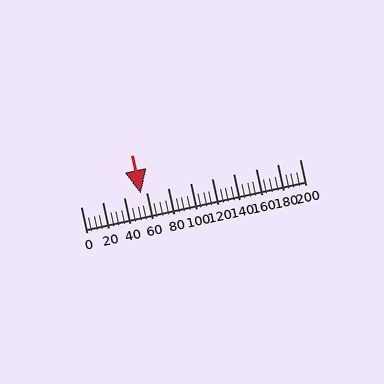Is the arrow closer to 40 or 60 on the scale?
The arrow is closer to 60.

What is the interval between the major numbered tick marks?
The major tick marks are spaced 20 units apart.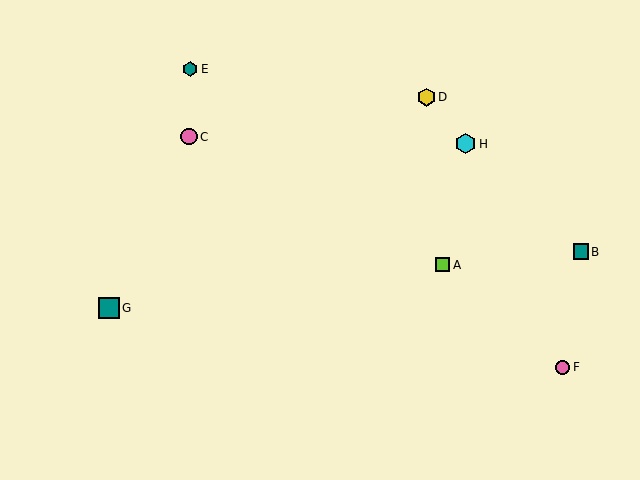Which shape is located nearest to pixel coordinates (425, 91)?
The yellow hexagon (labeled D) at (426, 97) is nearest to that location.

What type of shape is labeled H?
Shape H is a cyan hexagon.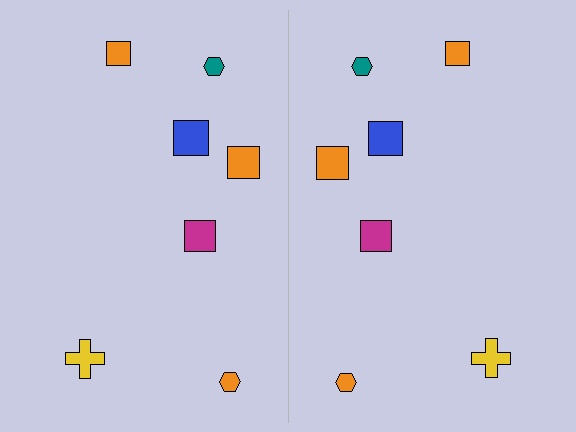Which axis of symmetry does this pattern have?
The pattern has a vertical axis of symmetry running through the center of the image.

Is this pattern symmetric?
Yes, this pattern has bilateral (reflection) symmetry.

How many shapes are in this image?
There are 14 shapes in this image.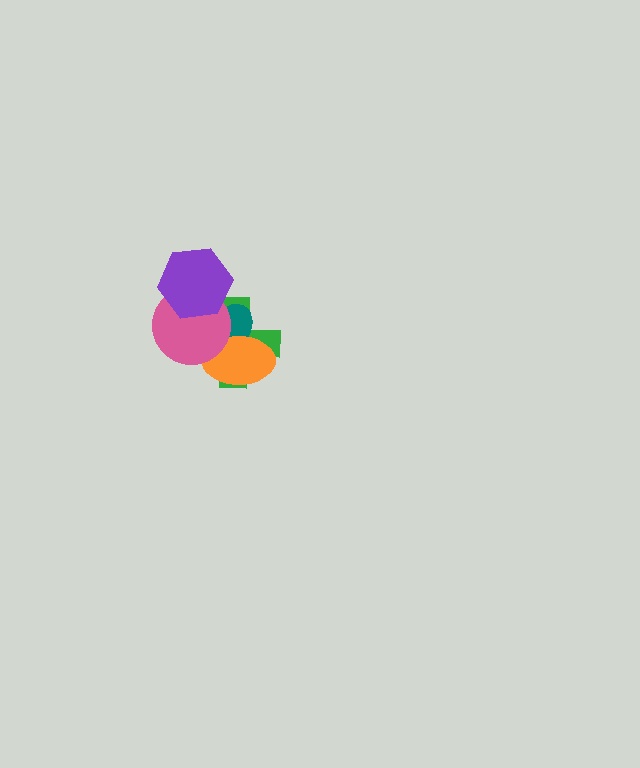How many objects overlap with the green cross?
4 objects overlap with the green cross.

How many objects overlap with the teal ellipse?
4 objects overlap with the teal ellipse.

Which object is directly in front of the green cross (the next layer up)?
The teal ellipse is directly in front of the green cross.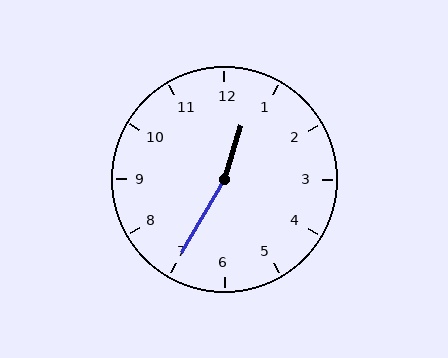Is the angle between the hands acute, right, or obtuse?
It is obtuse.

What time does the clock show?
12:35.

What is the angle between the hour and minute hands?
Approximately 168 degrees.